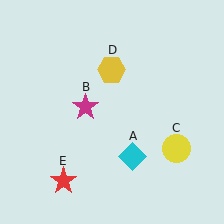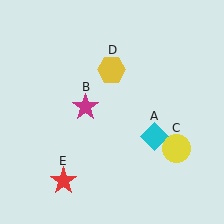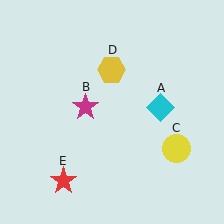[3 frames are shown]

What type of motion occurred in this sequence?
The cyan diamond (object A) rotated counterclockwise around the center of the scene.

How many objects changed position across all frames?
1 object changed position: cyan diamond (object A).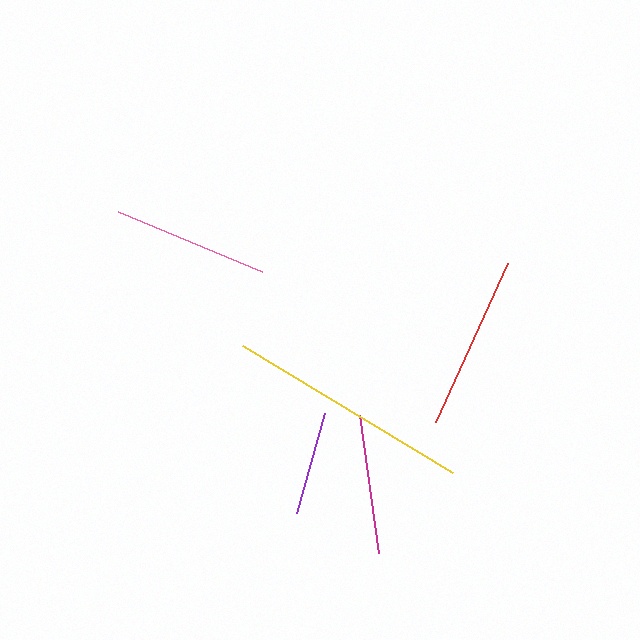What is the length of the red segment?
The red segment is approximately 174 pixels long.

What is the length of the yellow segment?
The yellow segment is approximately 245 pixels long.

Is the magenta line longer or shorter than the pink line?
The pink line is longer than the magenta line.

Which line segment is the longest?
The yellow line is the longest at approximately 245 pixels.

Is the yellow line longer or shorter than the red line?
The yellow line is longer than the red line.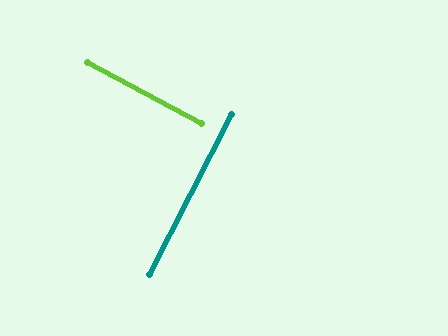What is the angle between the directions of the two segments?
Approximately 89 degrees.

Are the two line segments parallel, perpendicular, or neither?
Perpendicular — they meet at approximately 89°.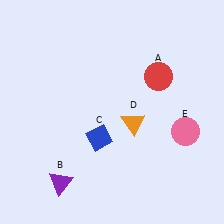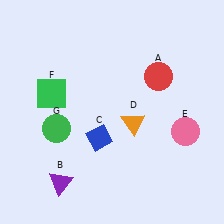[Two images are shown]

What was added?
A green square (F), a green circle (G) were added in Image 2.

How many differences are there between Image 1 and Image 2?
There are 2 differences between the two images.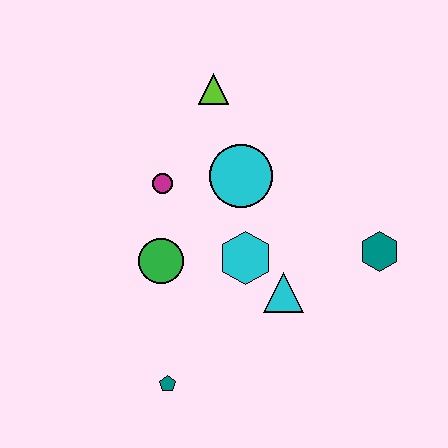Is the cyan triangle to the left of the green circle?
No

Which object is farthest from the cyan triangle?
The lime triangle is farthest from the cyan triangle.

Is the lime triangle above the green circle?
Yes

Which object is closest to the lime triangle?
The cyan circle is closest to the lime triangle.